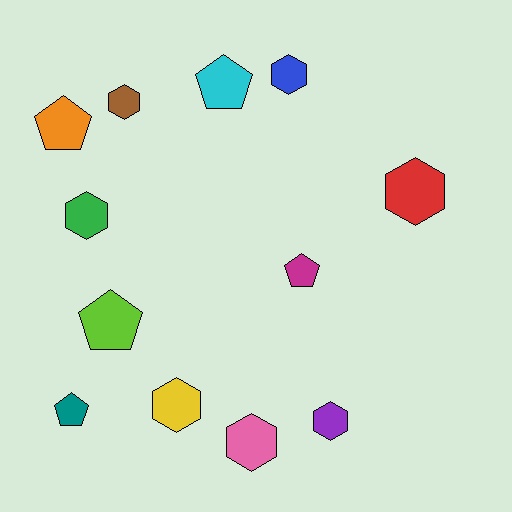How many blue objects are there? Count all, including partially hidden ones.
There is 1 blue object.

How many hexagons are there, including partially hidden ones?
There are 7 hexagons.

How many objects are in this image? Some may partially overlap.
There are 12 objects.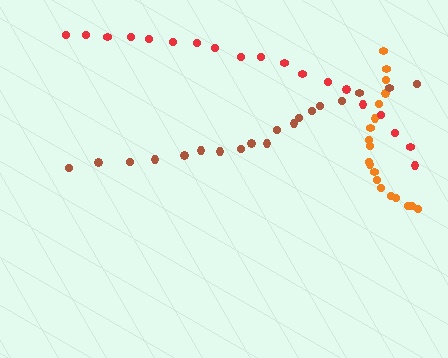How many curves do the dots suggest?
There are 3 distinct paths.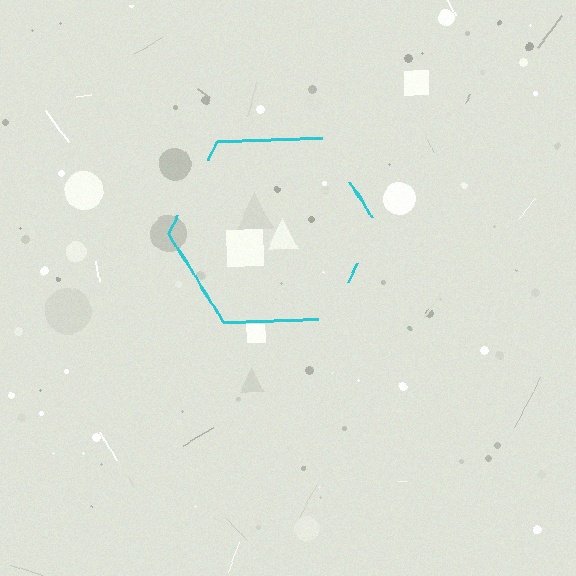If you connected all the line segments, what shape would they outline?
They would outline a hexagon.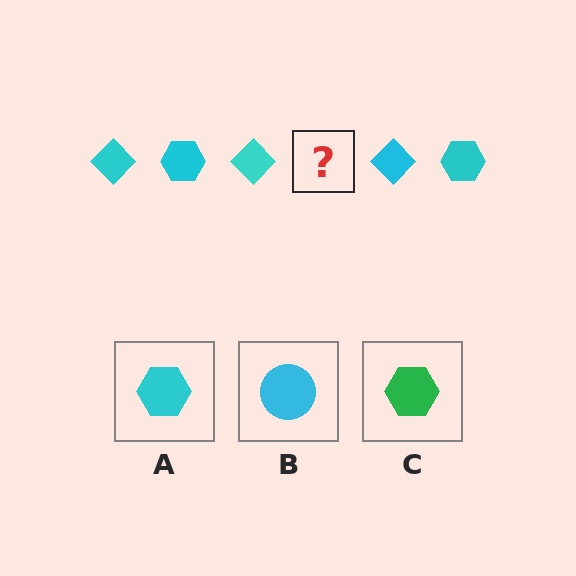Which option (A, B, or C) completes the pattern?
A.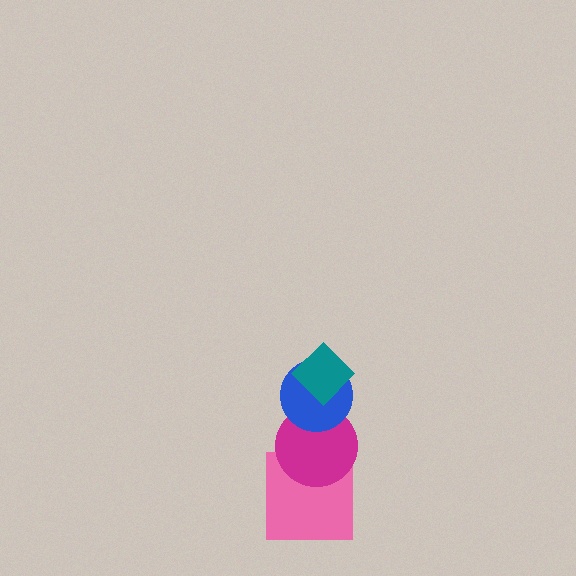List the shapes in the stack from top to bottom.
From top to bottom: the teal diamond, the blue circle, the magenta circle, the pink square.